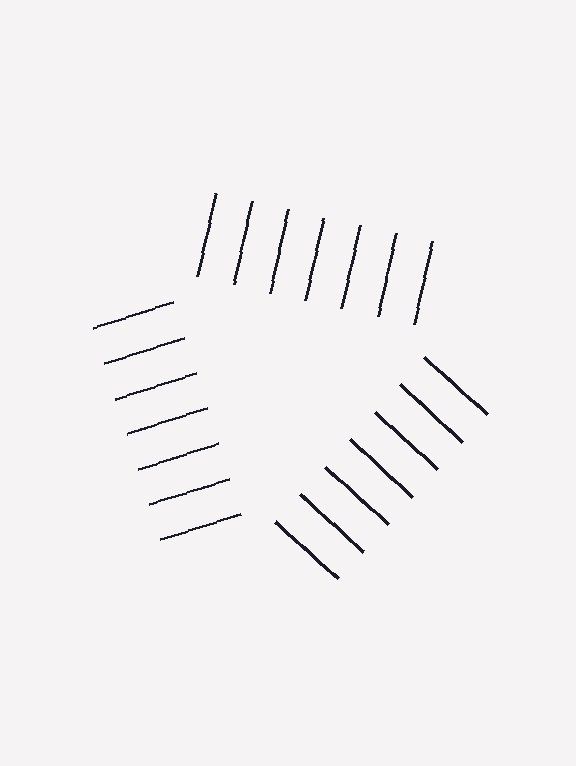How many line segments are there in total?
21 — 7 along each of the 3 edges.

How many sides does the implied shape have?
3 sides — the line-ends trace a triangle.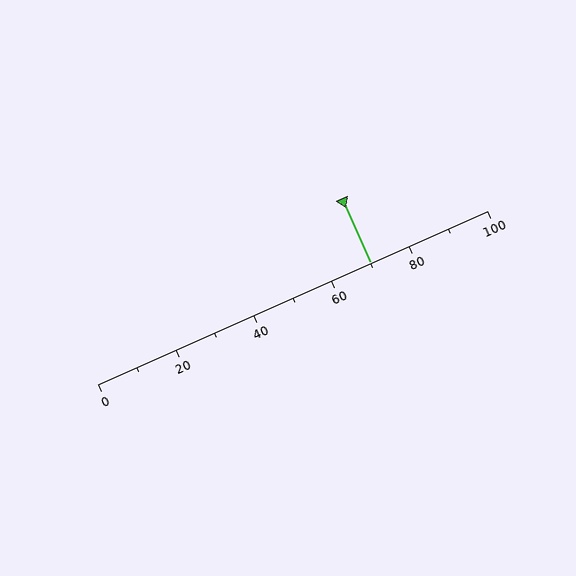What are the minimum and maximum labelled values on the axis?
The axis runs from 0 to 100.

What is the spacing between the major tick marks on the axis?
The major ticks are spaced 20 apart.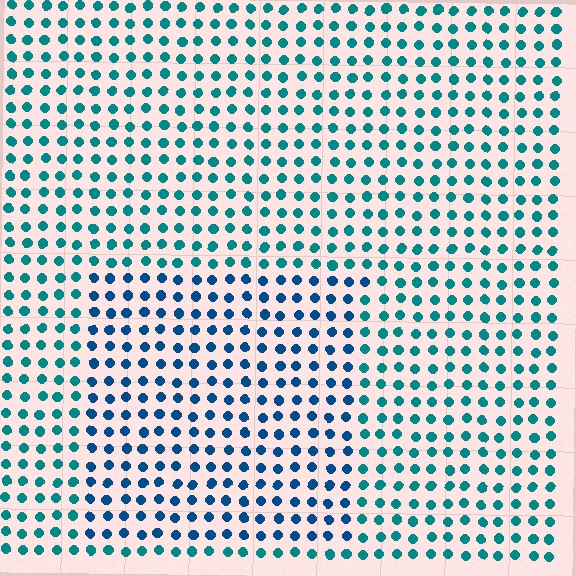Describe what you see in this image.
The image is filled with small teal elements in a uniform arrangement. A rectangle-shaped region is visible where the elements are tinted to a slightly different hue, forming a subtle color boundary.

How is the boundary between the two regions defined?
The boundary is defined purely by a slight shift in hue (about 27 degrees). Spacing, size, and orientation are identical on both sides.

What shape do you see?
I see a rectangle.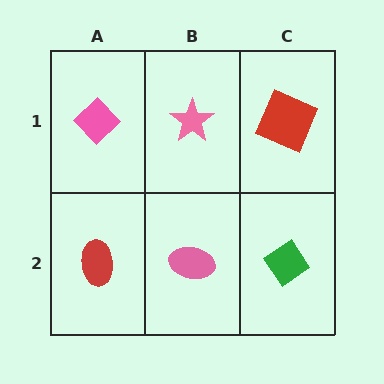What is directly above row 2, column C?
A red square.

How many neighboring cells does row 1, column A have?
2.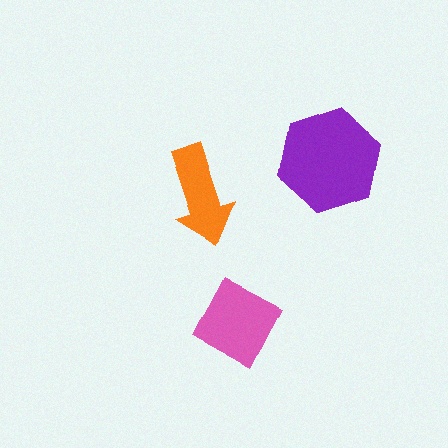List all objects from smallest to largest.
The orange arrow, the pink square, the purple hexagon.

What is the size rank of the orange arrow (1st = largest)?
3rd.